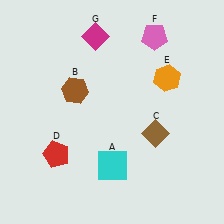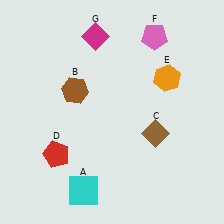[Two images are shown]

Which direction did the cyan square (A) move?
The cyan square (A) moved left.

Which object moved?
The cyan square (A) moved left.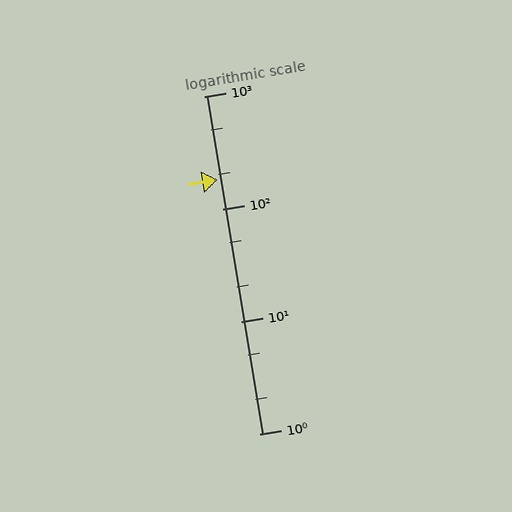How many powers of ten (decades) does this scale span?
The scale spans 3 decades, from 1 to 1000.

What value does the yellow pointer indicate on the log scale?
The pointer indicates approximately 180.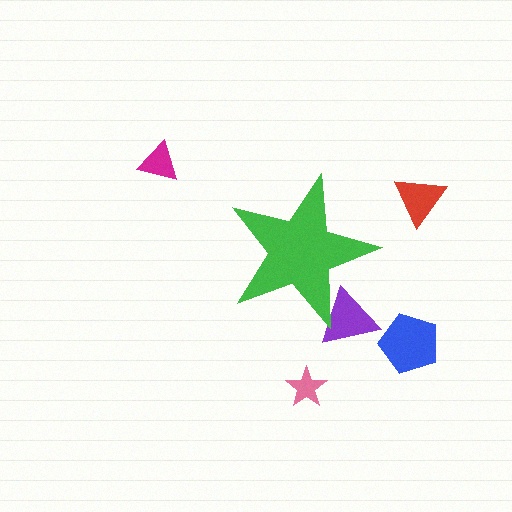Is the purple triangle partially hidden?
Yes, the purple triangle is partially hidden behind the green star.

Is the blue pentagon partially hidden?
No, the blue pentagon is fully visible.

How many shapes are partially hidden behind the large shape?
1 shape is partially hidden.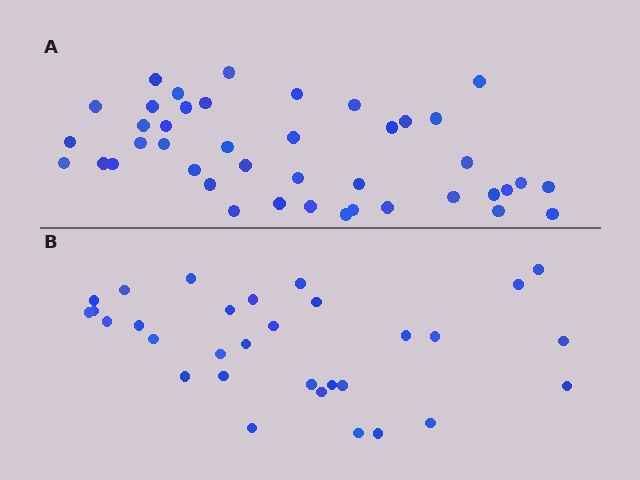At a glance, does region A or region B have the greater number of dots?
Region A (the top region) has more dots.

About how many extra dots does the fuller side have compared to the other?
Region A has roughly 12 or so more dots than region B.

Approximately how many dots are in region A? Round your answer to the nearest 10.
About 40 dots. (The exact count is 42, which rounds to 40.)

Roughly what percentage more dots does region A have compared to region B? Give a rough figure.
About 35% more.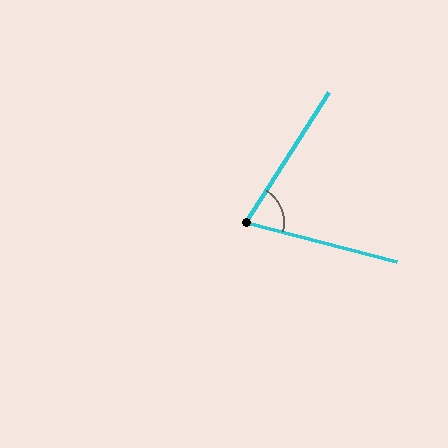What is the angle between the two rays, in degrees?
Approximately 72 degrees.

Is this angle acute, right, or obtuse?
It is acute.